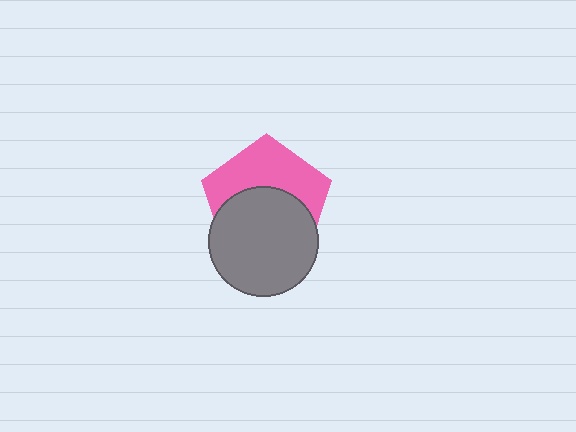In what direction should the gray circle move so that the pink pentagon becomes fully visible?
The gray circle should move down. That is the shortest direction to clear the overlap and leave the pink pentagon fully visible.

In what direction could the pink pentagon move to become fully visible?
The pink pentagon could move up. That would shift it out from behind the gray circle entirely.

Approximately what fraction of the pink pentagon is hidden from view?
Roughly 53% of the pink pentagon is hidden behind the gray circle.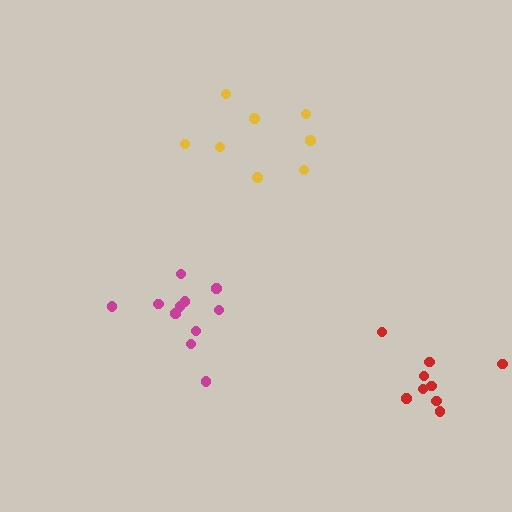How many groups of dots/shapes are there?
There are 3 groups.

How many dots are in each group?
Group 1: 11 dots, Group 2: 9 dots, Group 3: 8 dots (28 total).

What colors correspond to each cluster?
The clusters are colored: magenta, red, yellow.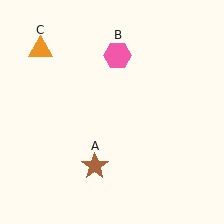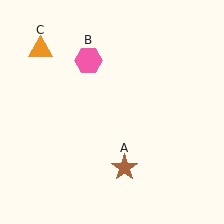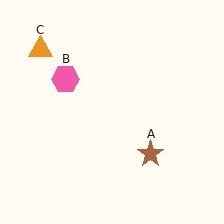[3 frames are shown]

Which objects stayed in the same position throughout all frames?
Orange triangle (object C) remained stationary.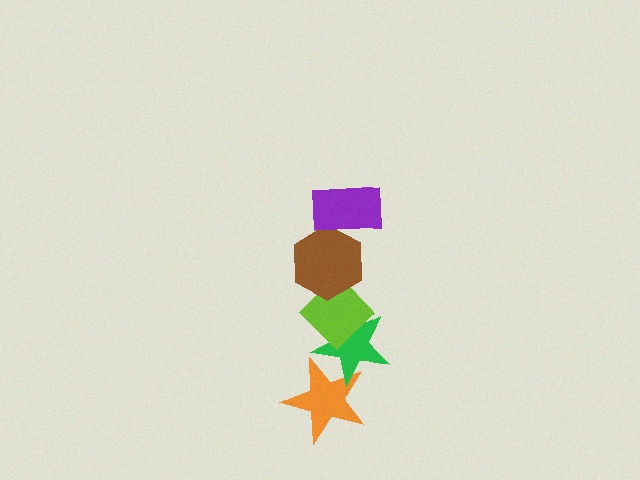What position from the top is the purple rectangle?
The purple rectangle is 1st from the top.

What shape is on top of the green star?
The lime diamond is on top of the green star.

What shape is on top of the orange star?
The green star is on top of the orange star.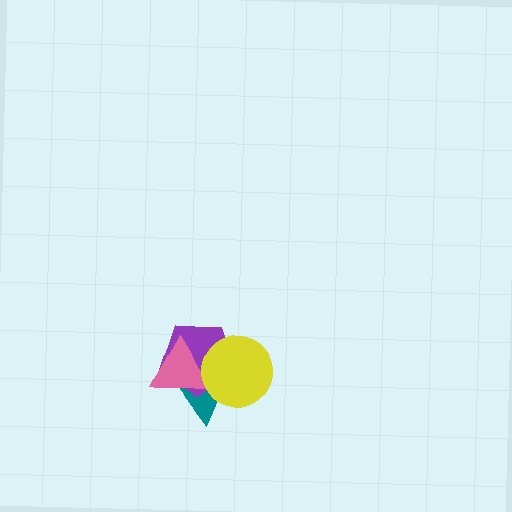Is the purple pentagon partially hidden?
Yes, it is partially covered by another shape.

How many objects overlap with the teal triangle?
3 objects overlap with the teal triangle.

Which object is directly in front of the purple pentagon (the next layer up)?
The pink triangle is directly in front of the purple pentagon.